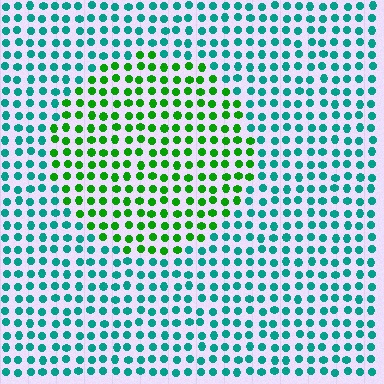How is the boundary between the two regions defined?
The boundary is defined purely by a slight shift in hue (about 52 degrees). Spacing, size, and orientation are identical on both sides.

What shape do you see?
I see a circle.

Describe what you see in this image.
The image is filled with small teal elements in a uniform arrangement. A circle-shaped region is visible where the elements are tinted to a slightly different hue, forming a subtle color boundary.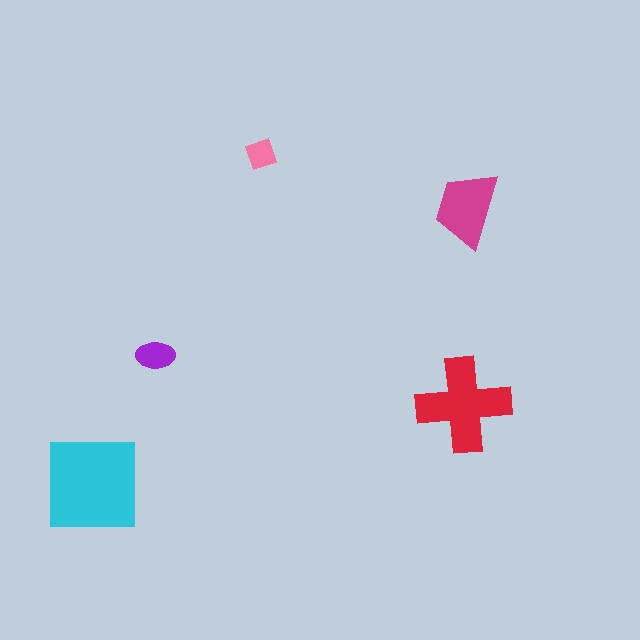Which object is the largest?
The cyan square.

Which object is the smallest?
The pink diamond.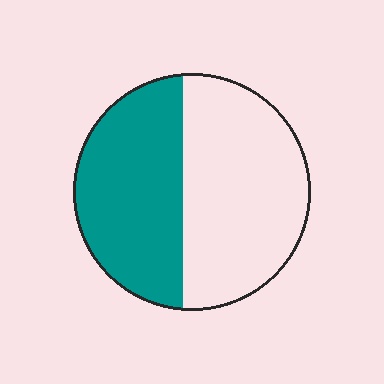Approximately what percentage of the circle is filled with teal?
Approximately 45%.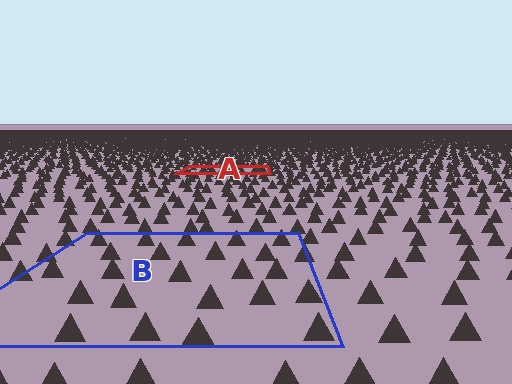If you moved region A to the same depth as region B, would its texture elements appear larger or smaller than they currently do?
They would appear larger. At a closer depth, the same texture elements are projected at a bigger on-screen size.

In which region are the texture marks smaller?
The texture marks are smaller in region A, because it is farther away.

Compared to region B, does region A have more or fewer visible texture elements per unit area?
Region A has more texture elements per unit area — they are packed more densely because it is farther away.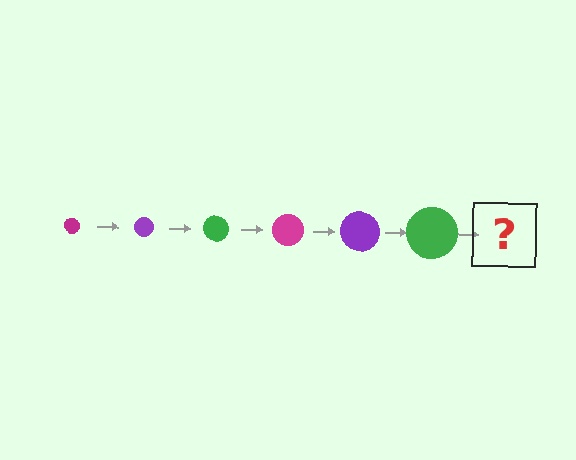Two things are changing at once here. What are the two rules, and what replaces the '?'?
The two rules are that the circle grows larger each step and the color cycles through magenta, purple, and green. The '?' should be a magenta circle, larger than the previous one.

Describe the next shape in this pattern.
It should be a magenta circle, larger than the previous one.